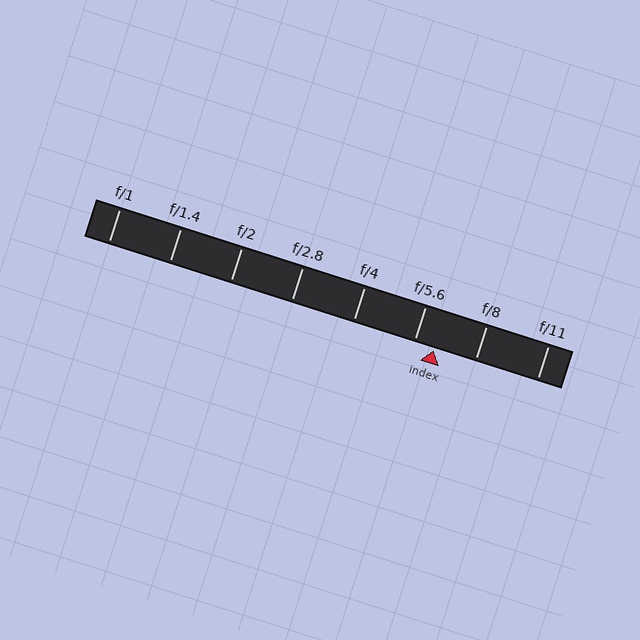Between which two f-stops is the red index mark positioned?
The index mark is between f/5.6 and f/8.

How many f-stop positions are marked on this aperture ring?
There are 8 f-stop positions marked.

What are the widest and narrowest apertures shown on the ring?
The widest aperture shown is f/1 and the narrowest is f/11.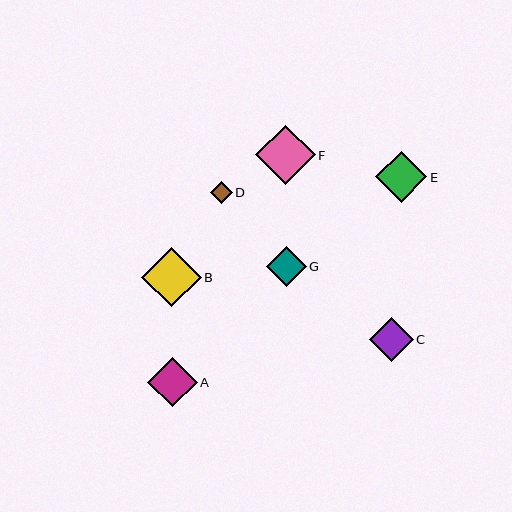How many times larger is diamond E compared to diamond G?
Diamond E is approximately 1.3 times the size of diamond G.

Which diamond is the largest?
Diamond F is the largest with a size of approximately 60 pixels.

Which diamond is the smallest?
Diamond D is the smallest with a size of approximately 22 pixels.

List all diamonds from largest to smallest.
From largest to smallest: F, B, E, A, C, G, D.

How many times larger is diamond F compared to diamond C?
Diamond F is approximately 1.4 times the size of diamond C.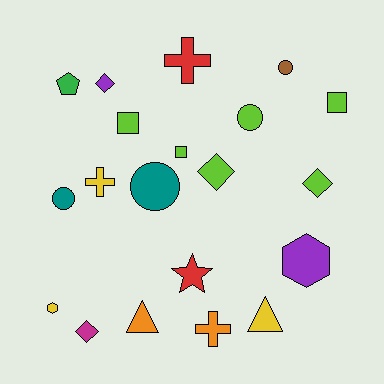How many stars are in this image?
There is 1 star.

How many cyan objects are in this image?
There are no cyan objects.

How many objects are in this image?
There are 20 objects.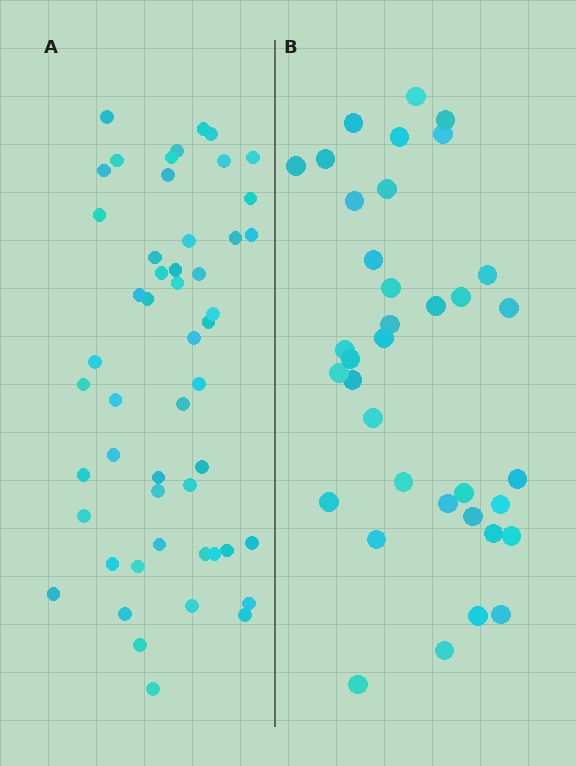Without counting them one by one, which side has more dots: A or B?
Region A (the left region) has more dots.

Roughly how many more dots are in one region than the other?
Region A has approximately 15 more dots than region B.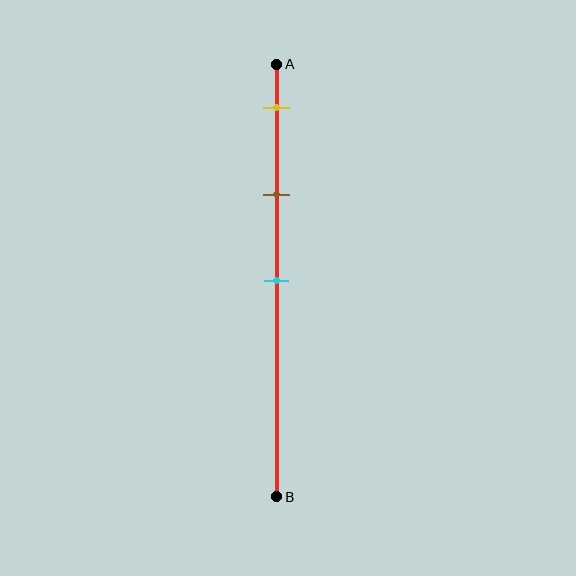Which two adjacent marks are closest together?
The yellow and brown marks are the closest adjacent pair.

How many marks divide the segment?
There are 3 marks dividing the segment.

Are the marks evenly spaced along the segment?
Yes, the marks are approximately evenly spaced.